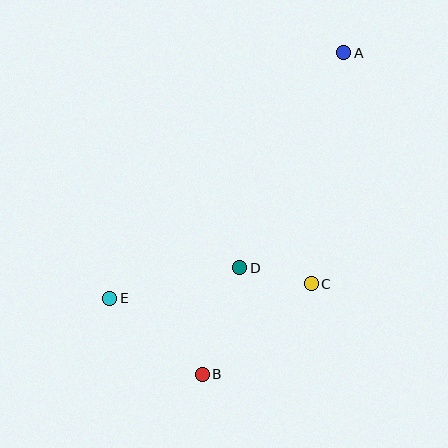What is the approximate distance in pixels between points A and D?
The distance between A and D is approximately 239 pixels.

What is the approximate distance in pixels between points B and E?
The distance between B and E is approximately 120 pixels.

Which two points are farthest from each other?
Points A and B are farthest from each other.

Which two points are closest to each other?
Points C and D are closest to each other.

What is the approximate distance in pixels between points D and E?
The distance between D and E is approximately 133 pixels.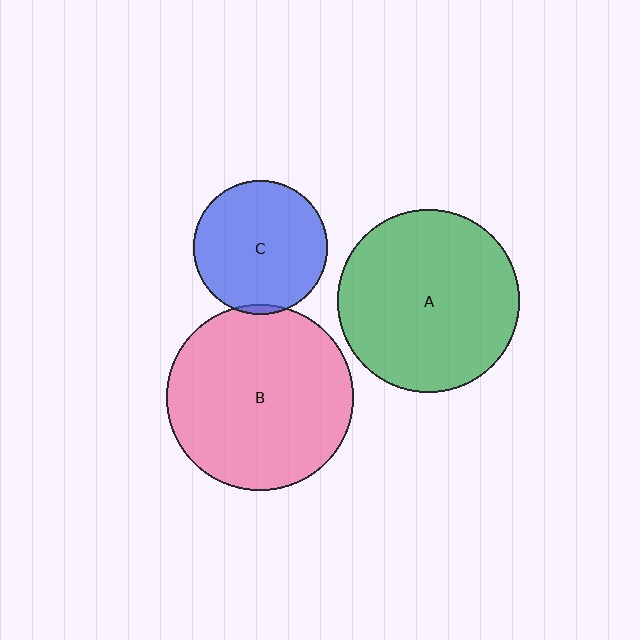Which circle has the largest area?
Circle B (pink).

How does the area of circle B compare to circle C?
Approximately 1.9 times.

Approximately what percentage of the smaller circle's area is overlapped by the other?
Approximately 5%.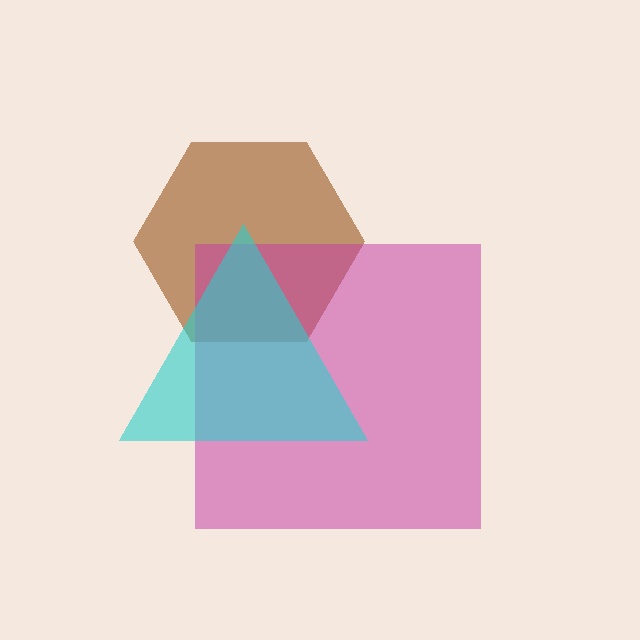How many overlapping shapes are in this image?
There are 3 overlapping shapes in the image.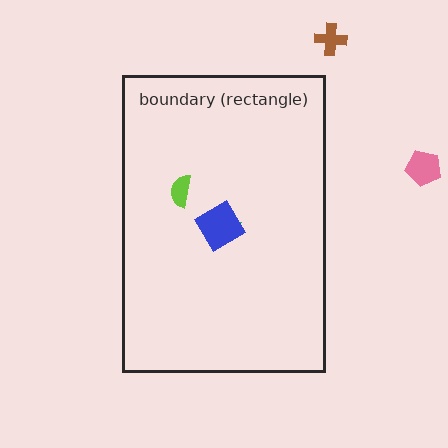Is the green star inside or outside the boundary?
Inside.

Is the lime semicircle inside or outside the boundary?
Inside.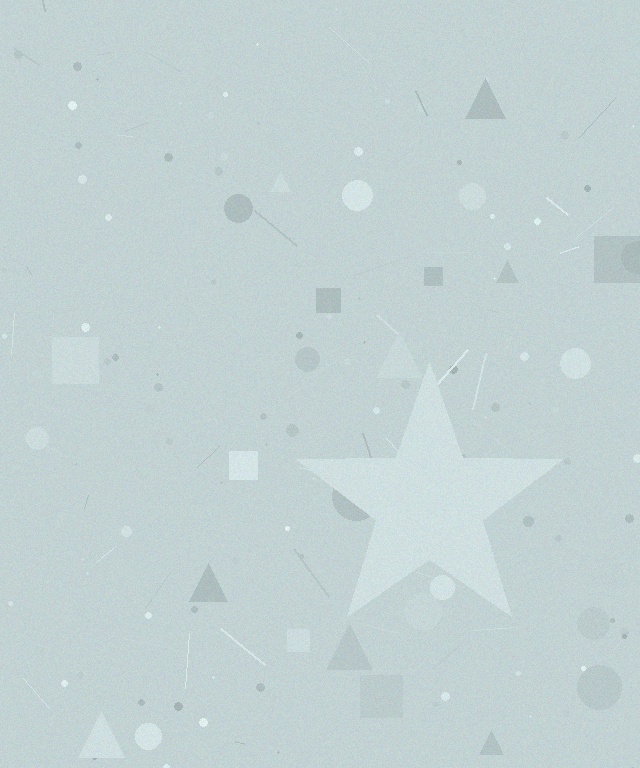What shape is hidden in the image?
A star is hidden in the image.